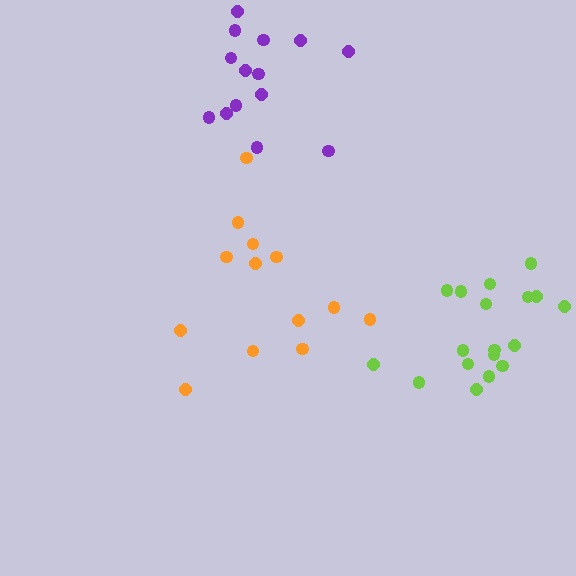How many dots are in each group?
Group 1: 13 dots, Group 2: 18 dots, Group 3: 14 dots (45 total).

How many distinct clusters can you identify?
There are 3 distinct clusters.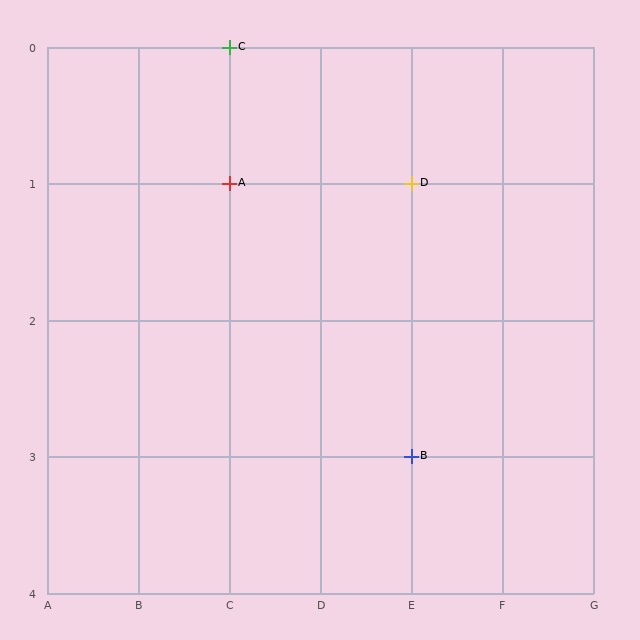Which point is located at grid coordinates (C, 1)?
Point A is at (C, 1).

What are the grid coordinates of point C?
Point C is at grid coordinates (C, 0).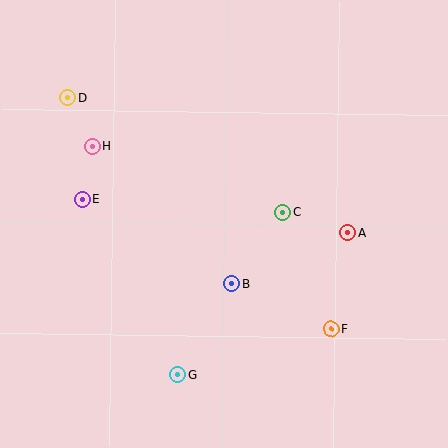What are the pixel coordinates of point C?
Point C is at (283, 212).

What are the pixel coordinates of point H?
Point H is at (92, 146).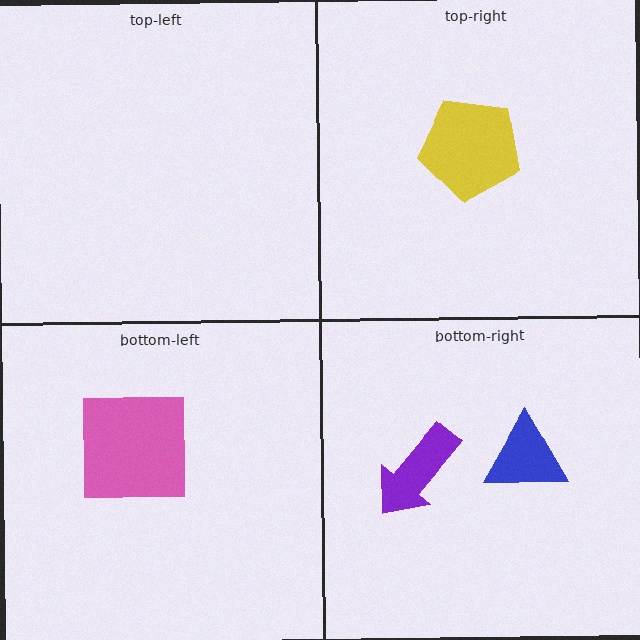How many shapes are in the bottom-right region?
2.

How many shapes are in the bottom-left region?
1.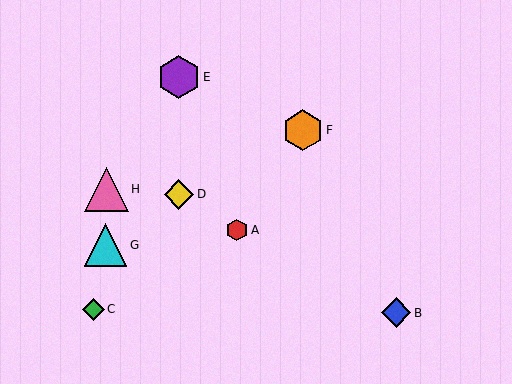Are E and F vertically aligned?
No, E is at x≈179 and F is at x≈303.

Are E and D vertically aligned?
Yes, both are at x≈179.